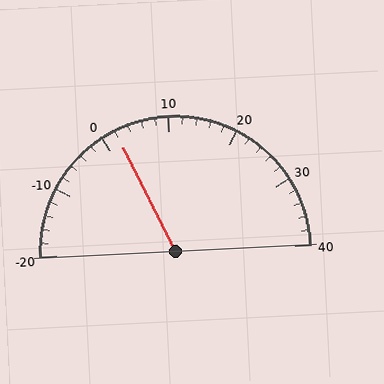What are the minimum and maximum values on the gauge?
The gauge ranges from -20 to 40.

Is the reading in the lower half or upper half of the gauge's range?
The reading is in the lower half of the range (-20 to 40).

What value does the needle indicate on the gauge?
The needle indicates approximately 2.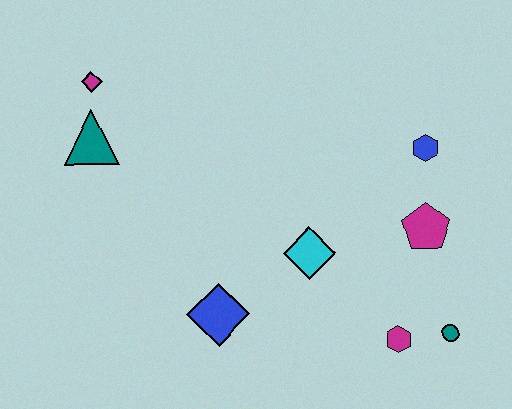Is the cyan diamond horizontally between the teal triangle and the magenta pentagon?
Yes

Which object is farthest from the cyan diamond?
The magenta diamond is farthest from the cyan diamond.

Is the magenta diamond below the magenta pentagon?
No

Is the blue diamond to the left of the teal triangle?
No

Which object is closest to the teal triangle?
The magenta diamond is closest to the teal triangle.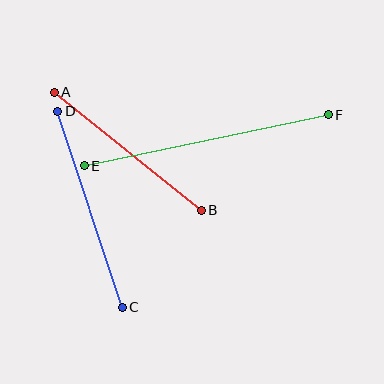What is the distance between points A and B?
The distance is approximately 188 pixels.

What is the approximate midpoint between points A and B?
The midpoint is at approximately (128, 151) pixels.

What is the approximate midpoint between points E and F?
The midpoint is at approximately (206, 140) pixels.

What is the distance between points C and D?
The distance is approximately 206 pixels.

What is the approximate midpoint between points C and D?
The midpoint is at approximately (90, 209) pixels.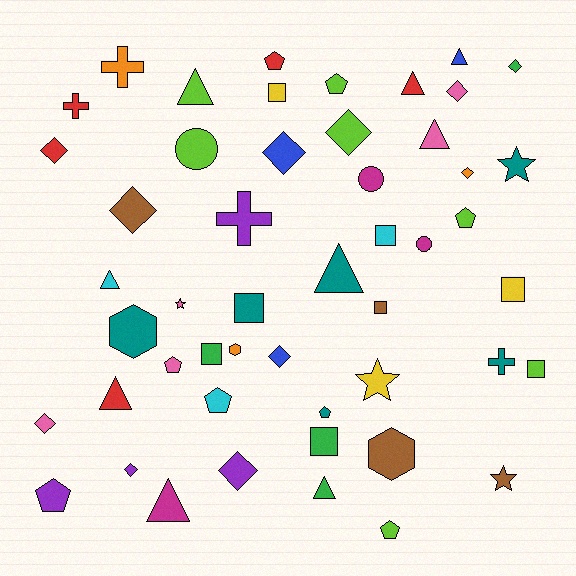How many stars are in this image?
There are 4 stars.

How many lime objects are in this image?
There are 7 lime objects.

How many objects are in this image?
There are 50 objects.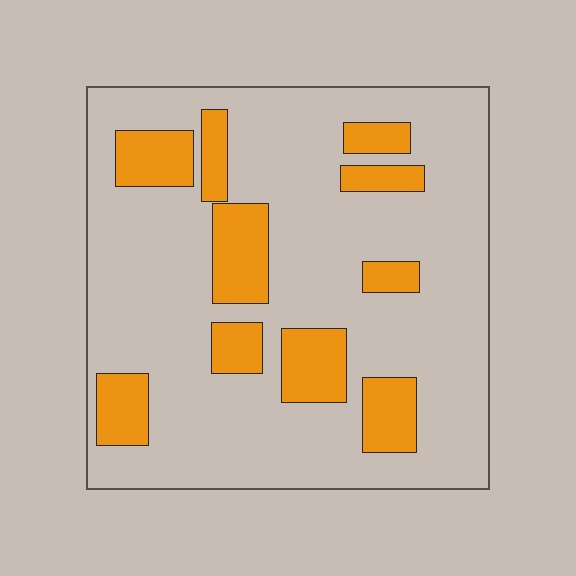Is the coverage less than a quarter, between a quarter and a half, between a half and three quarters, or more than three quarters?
Less than a quarter.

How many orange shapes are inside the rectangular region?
10.